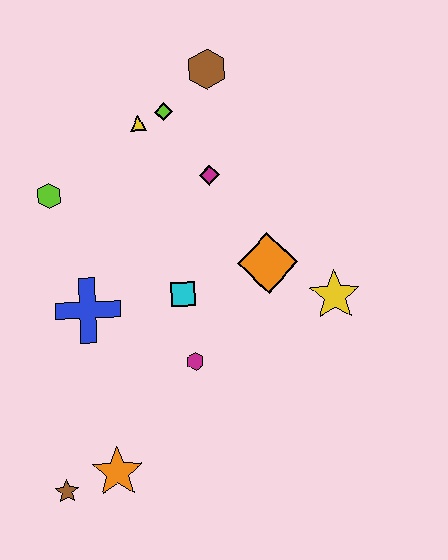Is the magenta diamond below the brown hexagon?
Yes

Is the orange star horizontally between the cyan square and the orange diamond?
No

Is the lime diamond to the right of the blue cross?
Yes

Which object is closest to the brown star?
The orange star is closest to the brown star.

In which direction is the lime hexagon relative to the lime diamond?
The lime hexagon is to the left of the lime diamond.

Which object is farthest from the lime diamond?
The brown star is farthest from the lime diamond.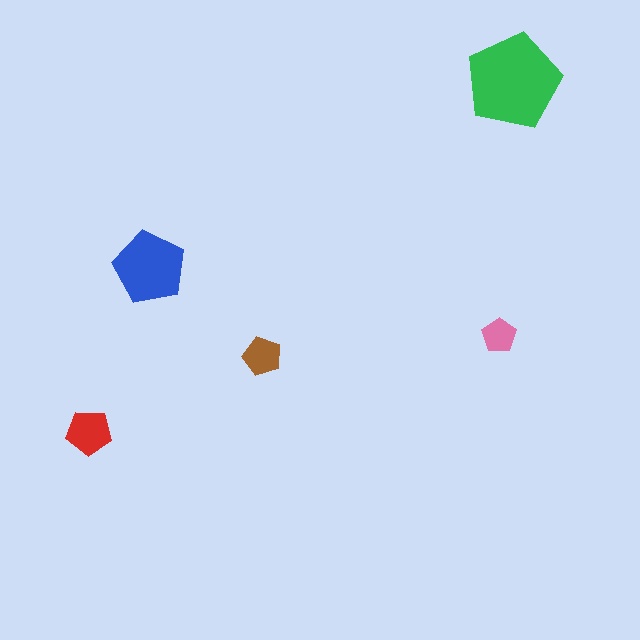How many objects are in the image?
There are 5 objects in the image.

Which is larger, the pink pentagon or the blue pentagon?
The blue one.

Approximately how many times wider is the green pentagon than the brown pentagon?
About 2.5 times wider.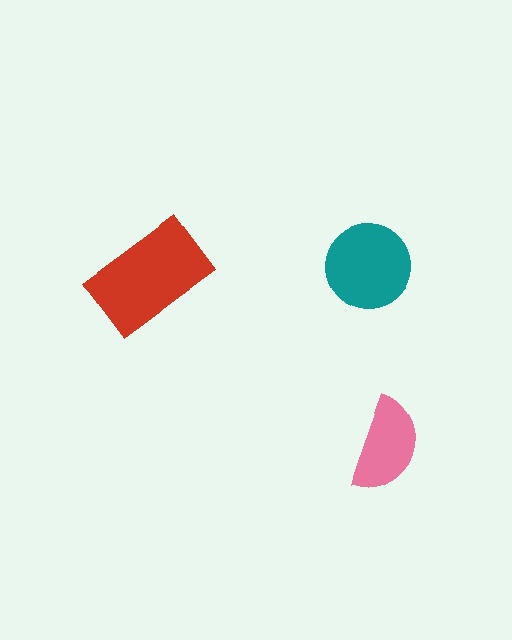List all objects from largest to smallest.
The red rectangle, the teal circle, the pink semicircle.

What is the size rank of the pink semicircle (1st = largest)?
3rd.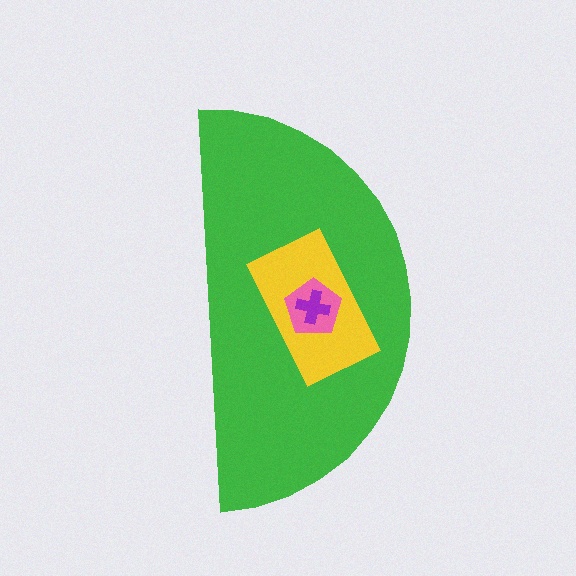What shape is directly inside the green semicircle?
The yellow rectangle.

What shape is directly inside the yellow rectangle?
The pink pentagon.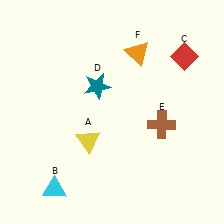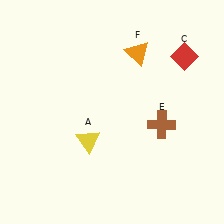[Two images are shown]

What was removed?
The cyan triangle (B), the teal star (D) were removed in Image 2.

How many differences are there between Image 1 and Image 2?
There are 2 differences between the two images.